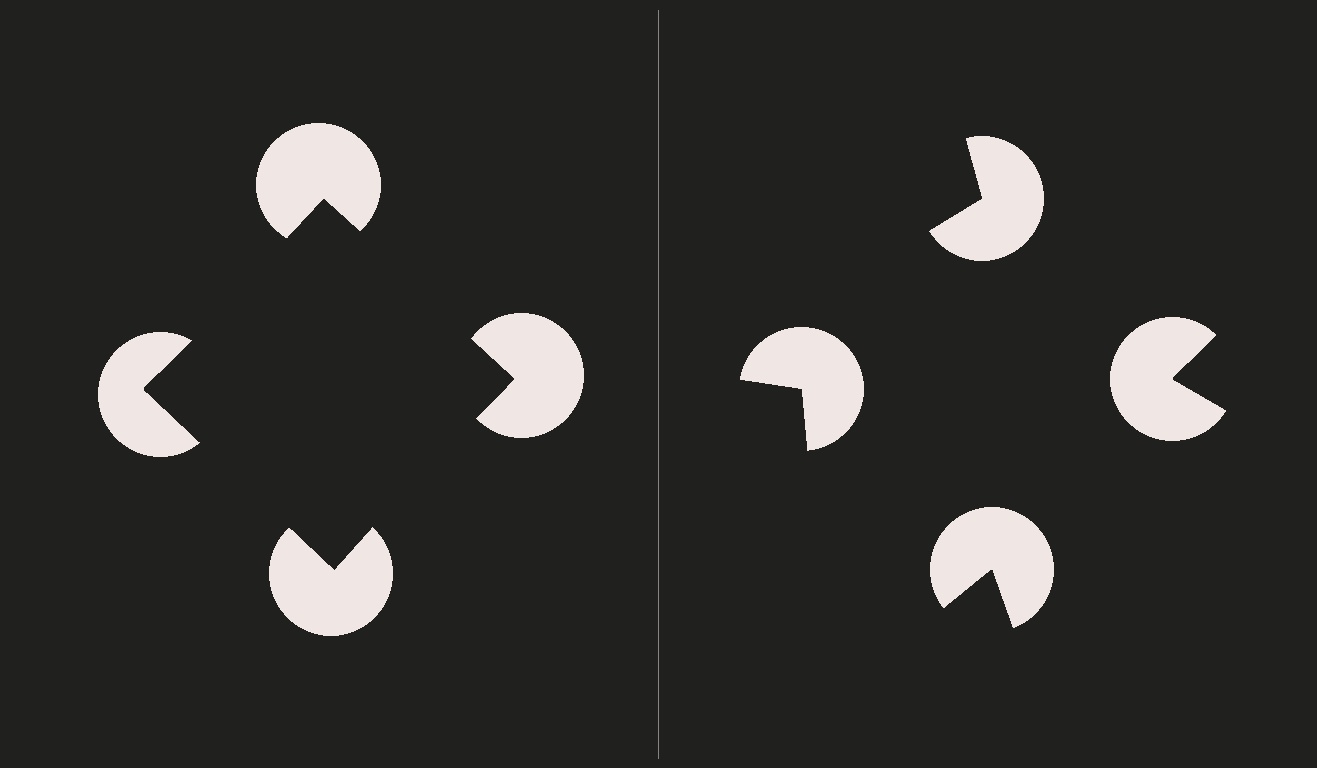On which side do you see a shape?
An illusory square appears on the left side. On the right side the wedge cuts are rotated, so no coherent shape forms.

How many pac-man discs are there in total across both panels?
8 — 4 on each side.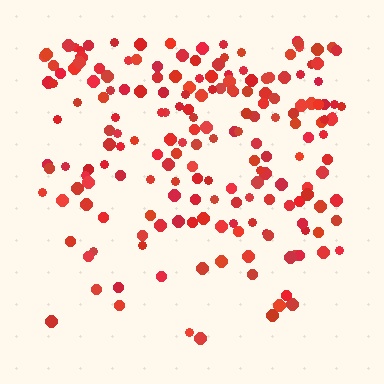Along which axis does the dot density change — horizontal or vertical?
Vertical.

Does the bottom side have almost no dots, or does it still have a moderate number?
Still a moderate number, just noticeably fewer than the top.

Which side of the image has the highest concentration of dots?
The top.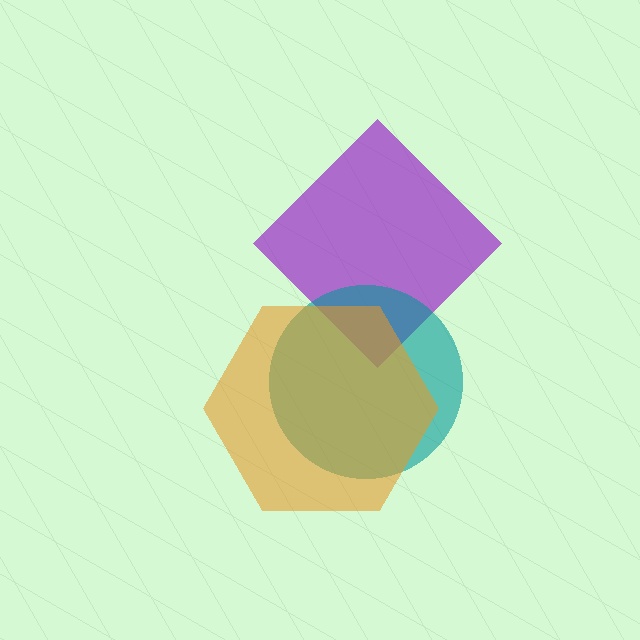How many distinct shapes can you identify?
There are 3 distinct shapes: a purple diamond, a teal circle, an orange hexagon.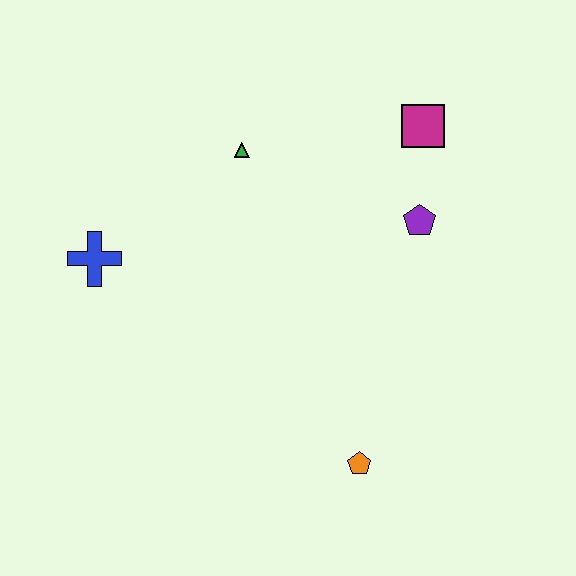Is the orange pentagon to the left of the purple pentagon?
Yes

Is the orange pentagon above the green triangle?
No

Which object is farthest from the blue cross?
The magenta square is farthest from the blue cross.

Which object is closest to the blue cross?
The green triangle is closest to the blue cross.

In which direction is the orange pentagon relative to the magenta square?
The orange pentagon is below the magenta square.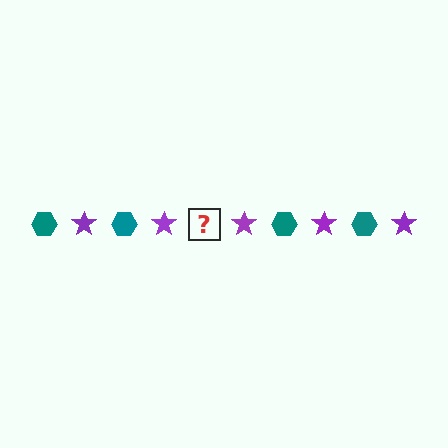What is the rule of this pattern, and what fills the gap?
The rule is that the pattern alternates between teal hexagon and purple star. The gap should be filled with a teal hexagon.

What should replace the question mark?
The question mark should be replaced with a teal hexagon.